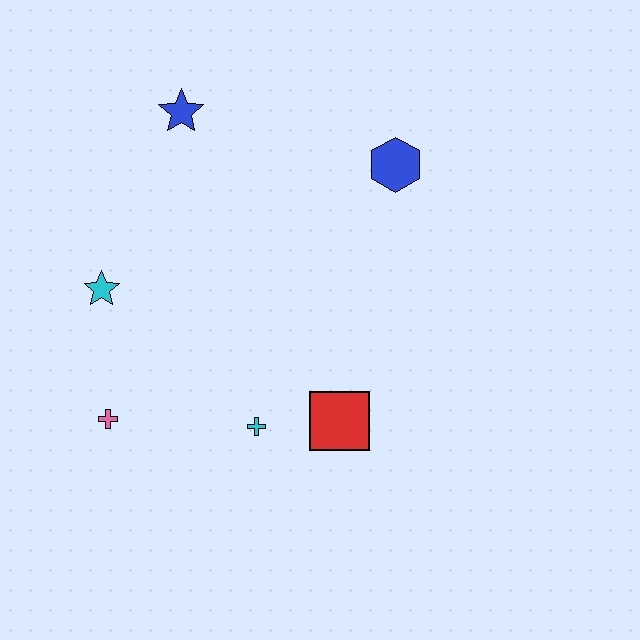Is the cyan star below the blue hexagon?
Yes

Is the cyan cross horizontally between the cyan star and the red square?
Yes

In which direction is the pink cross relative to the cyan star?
The pink cross is below the cyan star.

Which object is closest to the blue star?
The cyan star is closest to the blue star.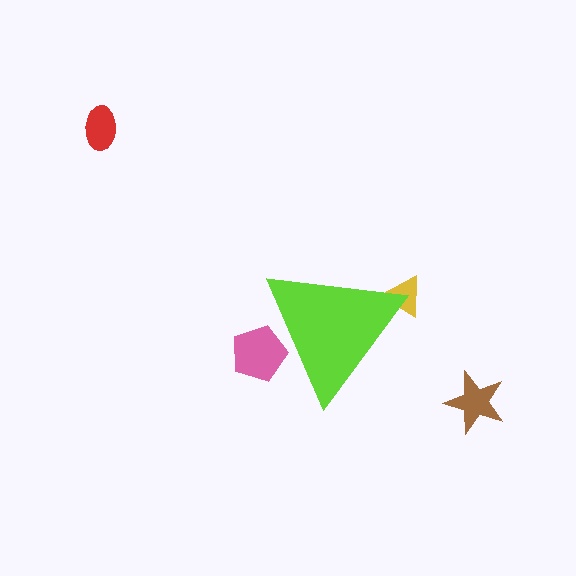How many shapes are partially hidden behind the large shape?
2 shapes are partially hidden.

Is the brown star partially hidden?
No, the brown star is fully visible.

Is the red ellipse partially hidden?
No, the red ellipse is fully visible.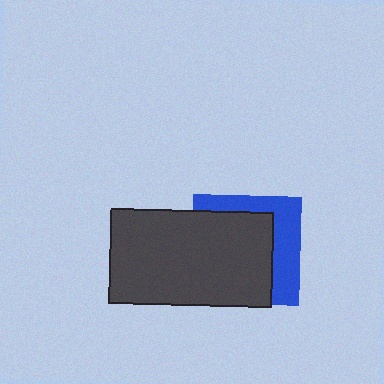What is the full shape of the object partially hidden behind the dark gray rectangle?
The partially hidden object is a blue square.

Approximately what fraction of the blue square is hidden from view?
Roughly 65% of the blue square is hidden behind the dark gray rectangle.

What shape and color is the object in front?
The object in front is a dark gray rectangle.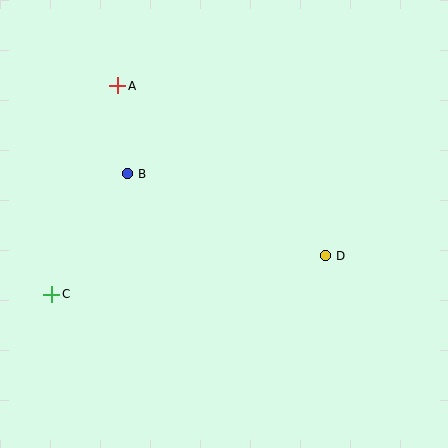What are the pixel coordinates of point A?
Point A is at (118, 86).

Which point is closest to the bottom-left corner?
Point C is closest to the bottom-left corner.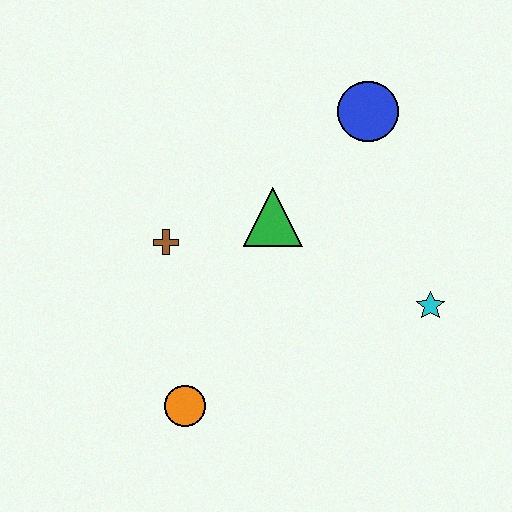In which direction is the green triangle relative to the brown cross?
The green triangle is to the right of the brown cross.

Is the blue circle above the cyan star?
Yes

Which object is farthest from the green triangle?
The orange circle is farthest from the green triangle.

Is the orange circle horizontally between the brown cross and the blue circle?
Yes